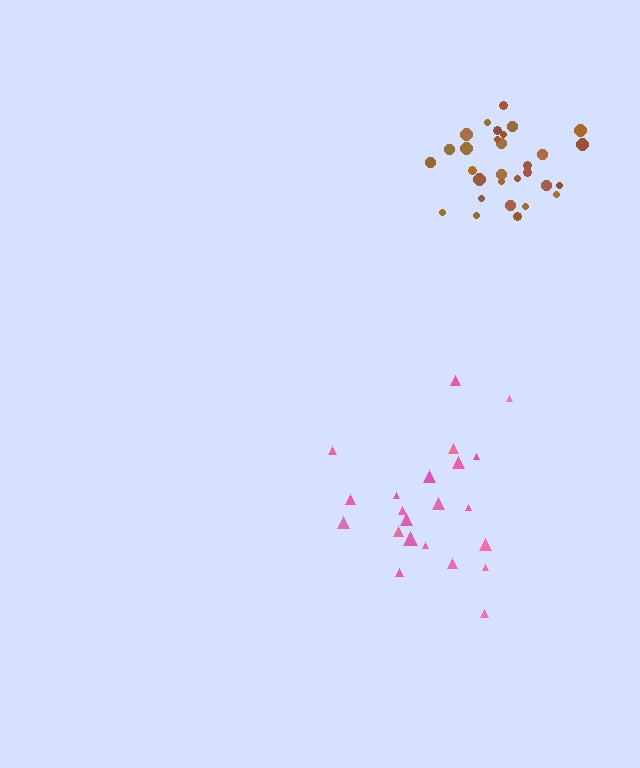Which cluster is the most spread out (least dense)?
Pink.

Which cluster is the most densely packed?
Brown.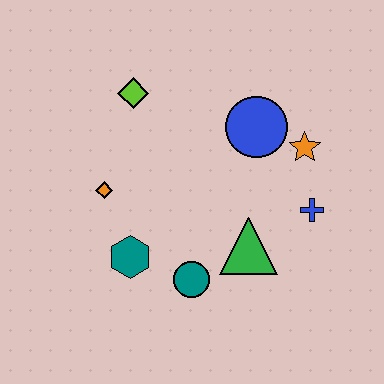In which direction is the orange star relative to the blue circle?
The orange star is to the right of the blue circle.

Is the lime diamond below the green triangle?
No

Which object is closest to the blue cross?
The orange star is closest to the blue cross.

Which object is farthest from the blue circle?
The teal hexagon is farthest from the blue circle.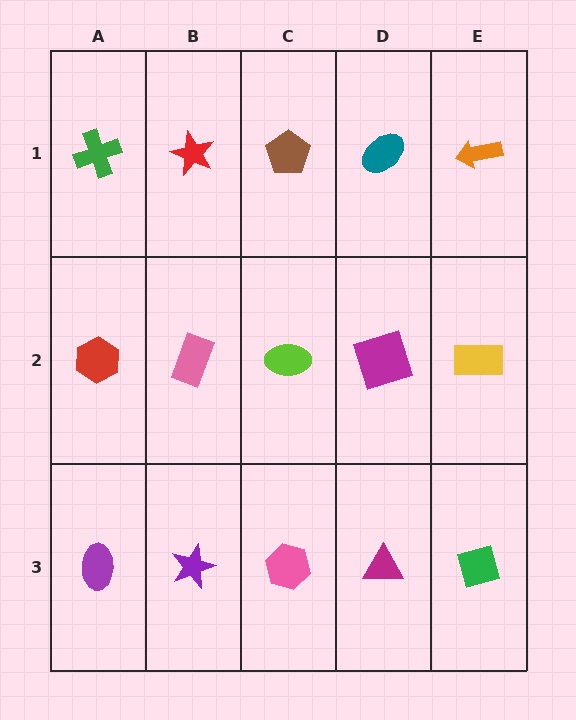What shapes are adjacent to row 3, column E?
A yellow rectangle (row 2, column E), a magenta triangle (row 3, column D).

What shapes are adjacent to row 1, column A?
A red hexagon (row 2, column A), a red star (row 1, column B).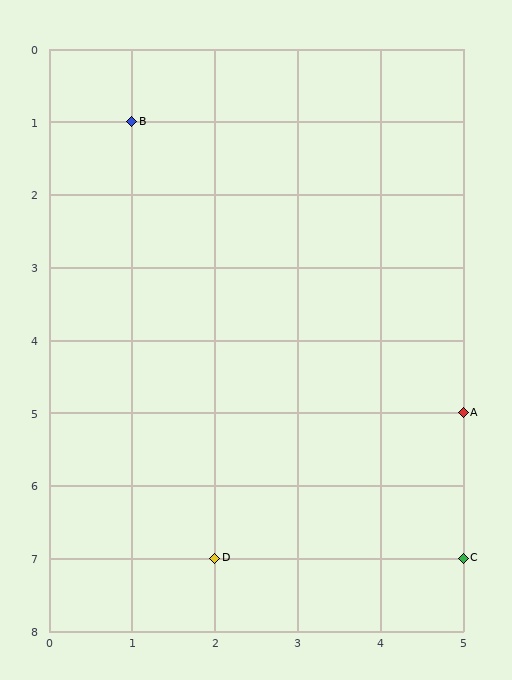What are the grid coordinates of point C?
Point C is at grid coordinates (5, 7).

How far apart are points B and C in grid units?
Points B and C are 4 columns and 6 rows apart (about 7.2 grid units diagonally).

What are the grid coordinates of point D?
Point D is at grid coordinates (2, 7).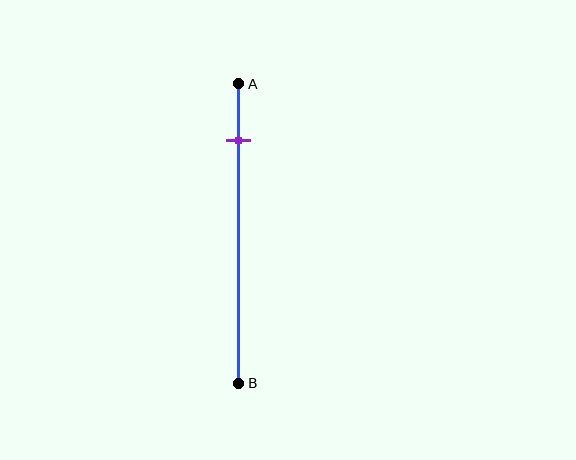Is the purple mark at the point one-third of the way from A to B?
No, the mark is at about 20% from A, not at the 33% one-third point.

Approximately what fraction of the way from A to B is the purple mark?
The purple mark is approximately 20% of the way from A to B.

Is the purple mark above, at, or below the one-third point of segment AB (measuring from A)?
The purple mark is above the one-third point of segment AB.